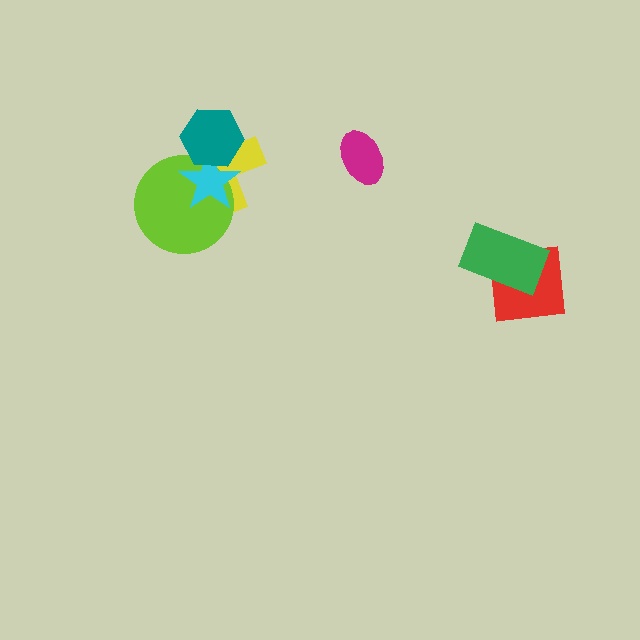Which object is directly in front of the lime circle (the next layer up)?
The cyan star is directly in front of the lime circle.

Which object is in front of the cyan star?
The teal hexagon is in front of the cyan star.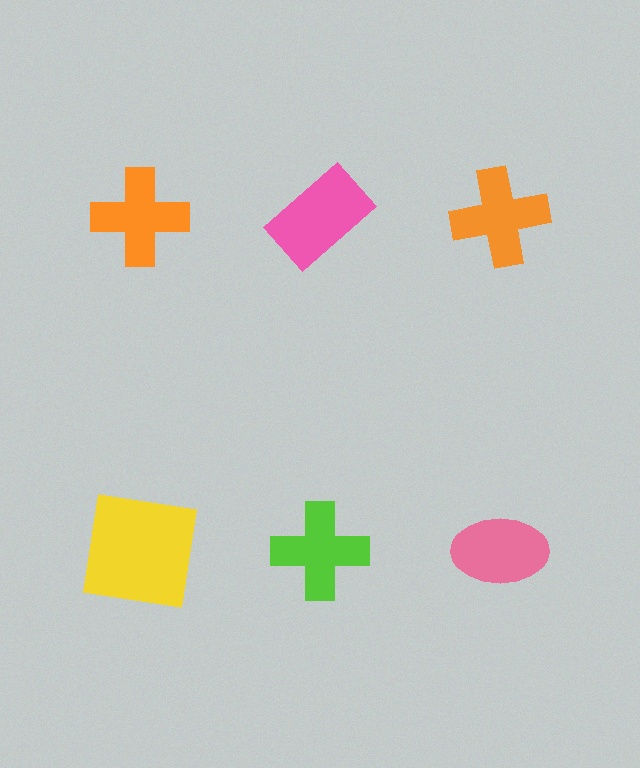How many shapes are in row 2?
3 shapes.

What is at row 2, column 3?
A pink ellipse.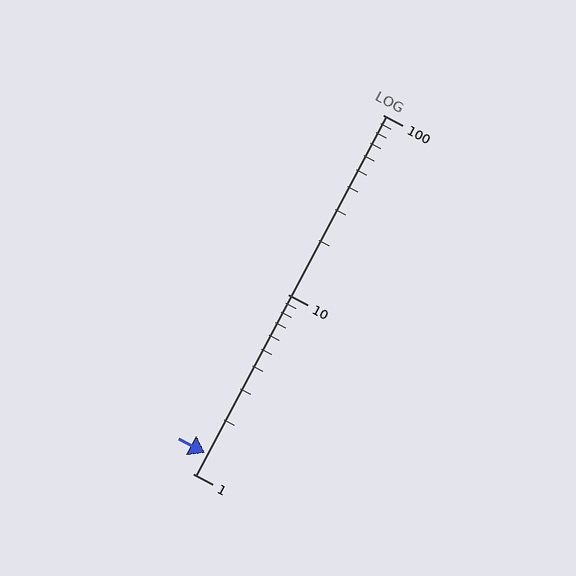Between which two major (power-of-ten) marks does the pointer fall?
The pointer is between 1 and 10.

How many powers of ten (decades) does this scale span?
The scale spans 2 decades, from 1 to 100.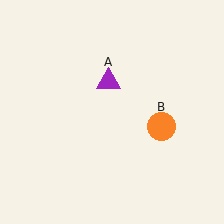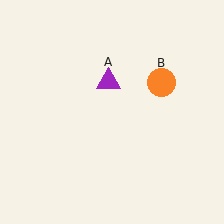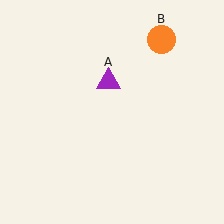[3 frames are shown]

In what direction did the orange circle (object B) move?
The orange circle (object B) moved up.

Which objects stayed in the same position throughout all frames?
Purple triangle (object A) remained stationary.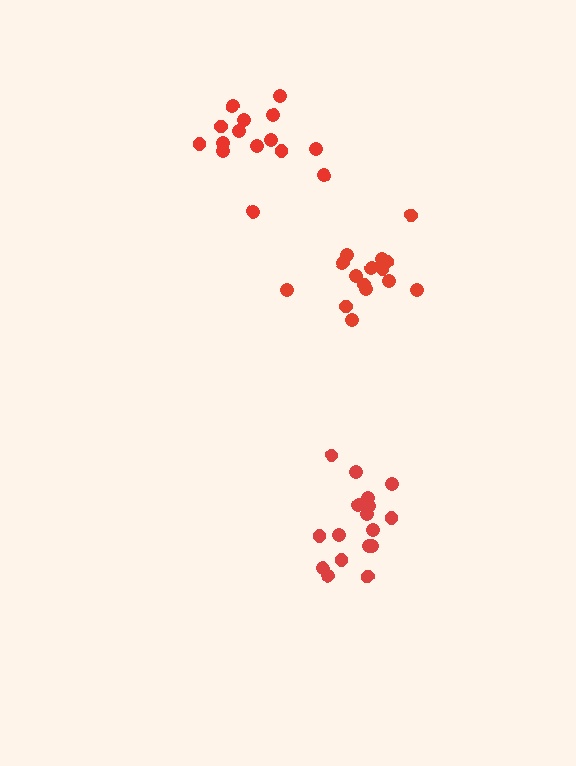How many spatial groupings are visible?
There are 3 spatial groupings.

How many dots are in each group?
Group 1: 15 dots, Group 2: 17 dots, Group 3: 15 dots (47 total).